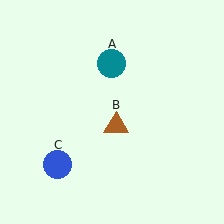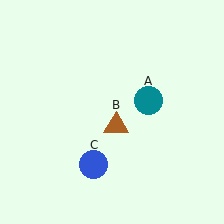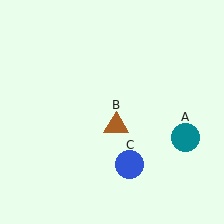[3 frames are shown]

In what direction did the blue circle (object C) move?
The blue circle (object C) moved right.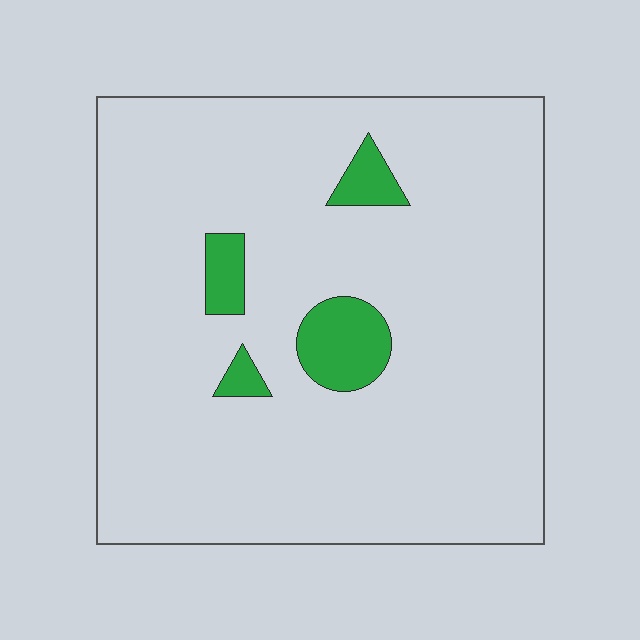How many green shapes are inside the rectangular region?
4.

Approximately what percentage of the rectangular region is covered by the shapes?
Approximately 10%.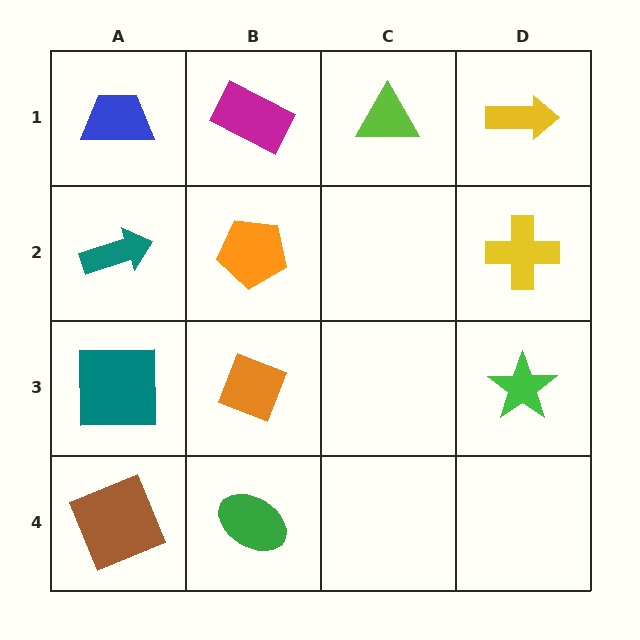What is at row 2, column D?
A yellow cross.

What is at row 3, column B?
An orange diamond.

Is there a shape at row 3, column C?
No, that cell is empty.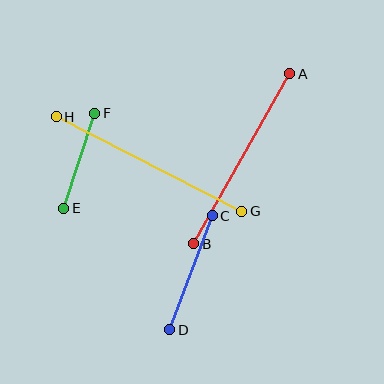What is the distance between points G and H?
The distance is approximately 208 pixels.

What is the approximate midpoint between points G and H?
The midpoint is at approximately (149, 164) pixels.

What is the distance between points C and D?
The distance is approximately 121 pixels.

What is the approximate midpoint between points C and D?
The midpoint is at approximately (191, 273) pixels.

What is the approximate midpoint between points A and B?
The midpoint is at approximately (242, 159) pixels.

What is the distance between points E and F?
The distance is approximately 100 pixels.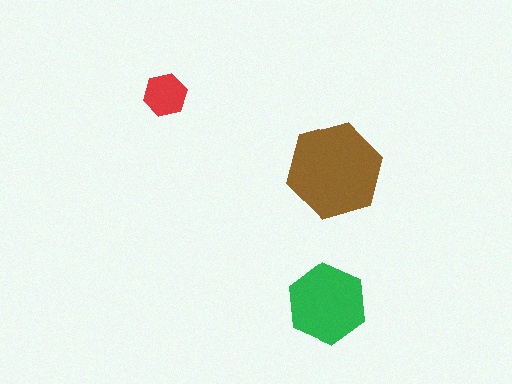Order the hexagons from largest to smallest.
the brown one, the green one, the red one.